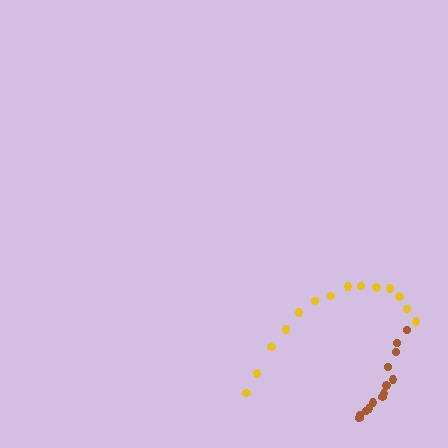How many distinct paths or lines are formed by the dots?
There are 2 distinct paths.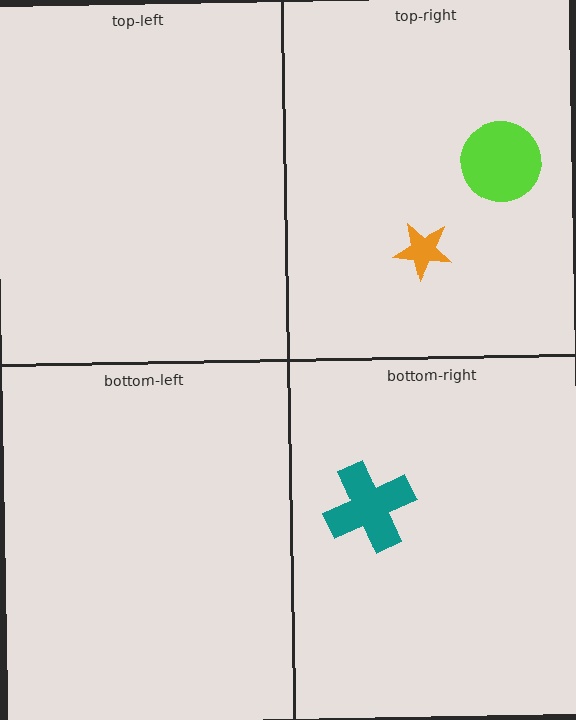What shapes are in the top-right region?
The lime circle, the orange star.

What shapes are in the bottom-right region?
The teal cross.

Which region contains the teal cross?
The bottom-right region.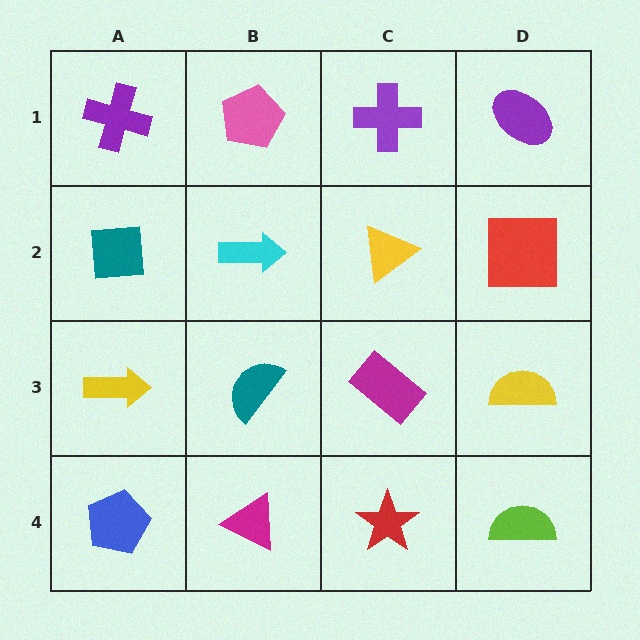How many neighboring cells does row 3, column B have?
4.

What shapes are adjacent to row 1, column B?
A cyan arrow (row 2, column B), a purple cross (row 1, column A), a purple cross (row 1, column C).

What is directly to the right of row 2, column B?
A yellow triangle.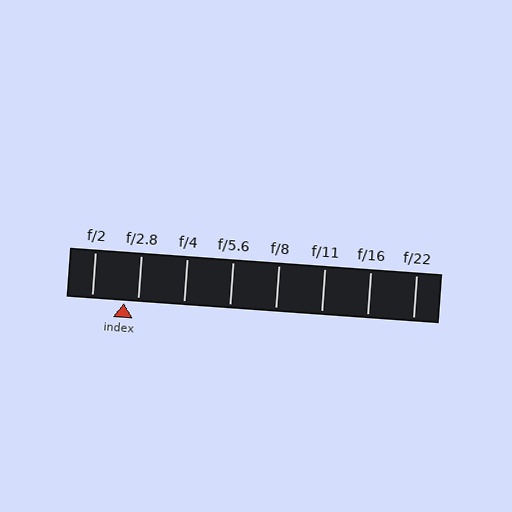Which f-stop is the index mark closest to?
The index mark is closest to f/2.8.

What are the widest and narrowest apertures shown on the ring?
The widest aperture shown is f/2 and the narrowest is f/22.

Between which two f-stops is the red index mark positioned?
The index mark is between f/2 and f/2.8.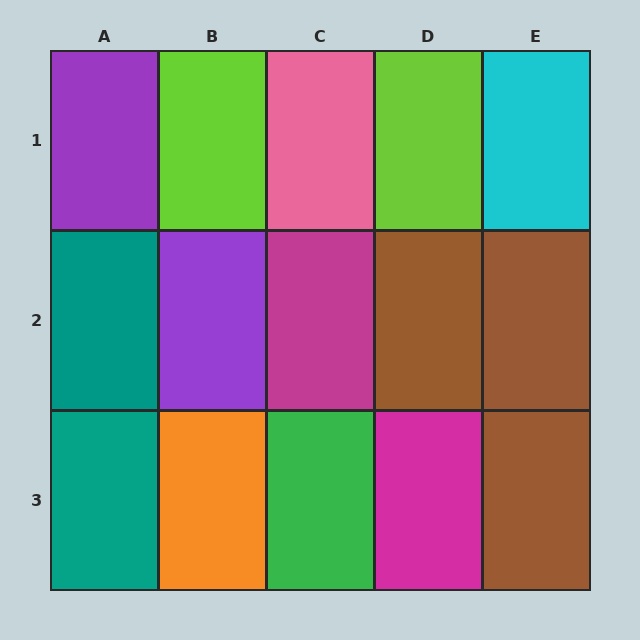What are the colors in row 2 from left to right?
Teal, purple, magenta, brown, brown.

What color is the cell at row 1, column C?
Pink.